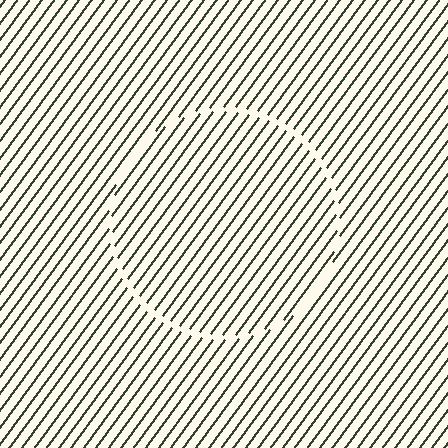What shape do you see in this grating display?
An illusory circle. The interior of the shape contains the same grating, shifted by half a period — the contour is defined by the phase discontinuity where line-ends from the inner and outer gratings abut.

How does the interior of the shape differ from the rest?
The interior of the shape contains the same grating, shifted by half a period — the contour is defined by the phase discontinuity where line-ends from the inner and outer gratings abut.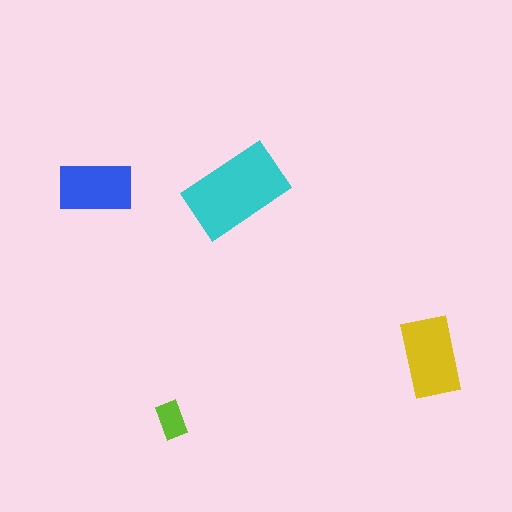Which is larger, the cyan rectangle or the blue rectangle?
The cyan one.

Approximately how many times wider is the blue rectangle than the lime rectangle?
About 2 times wider.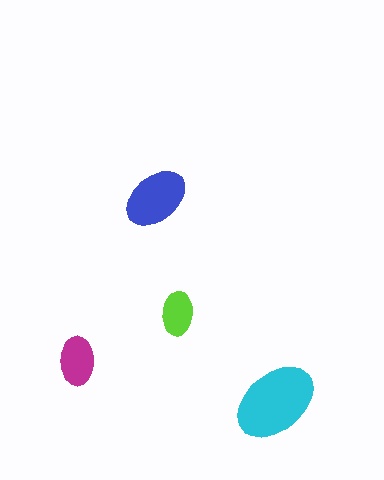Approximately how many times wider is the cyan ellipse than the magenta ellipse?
About 1.5 times wider.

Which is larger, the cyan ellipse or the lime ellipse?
The cyan one.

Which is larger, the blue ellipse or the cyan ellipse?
The cyan one.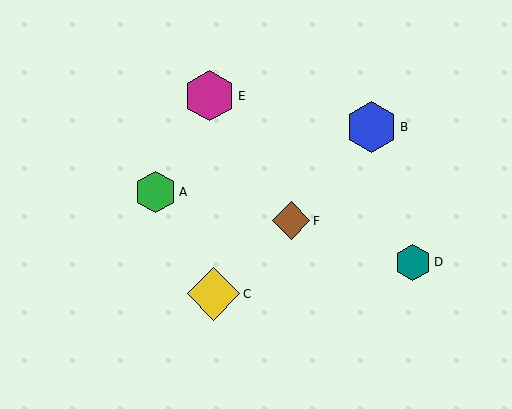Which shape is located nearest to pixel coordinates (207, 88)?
The magenta hexagon (labeled E) at (210, 96) is nearest to that location.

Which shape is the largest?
The yellow diamond (labeled C) is the largest.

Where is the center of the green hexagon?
The center of the green hexagon is at (155, 192).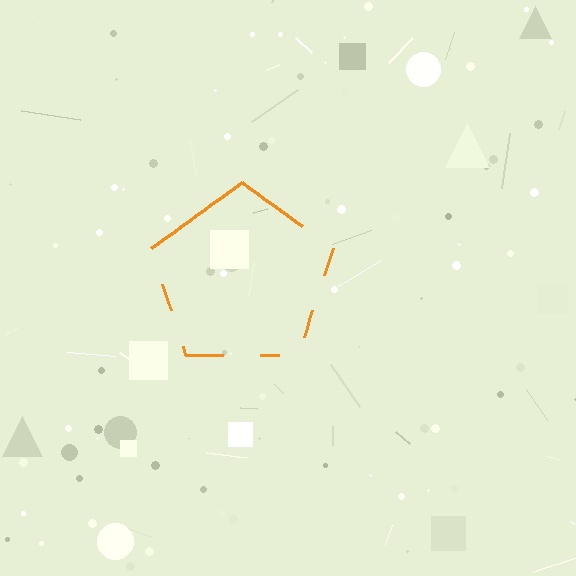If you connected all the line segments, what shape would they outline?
They would outline a pentagon.